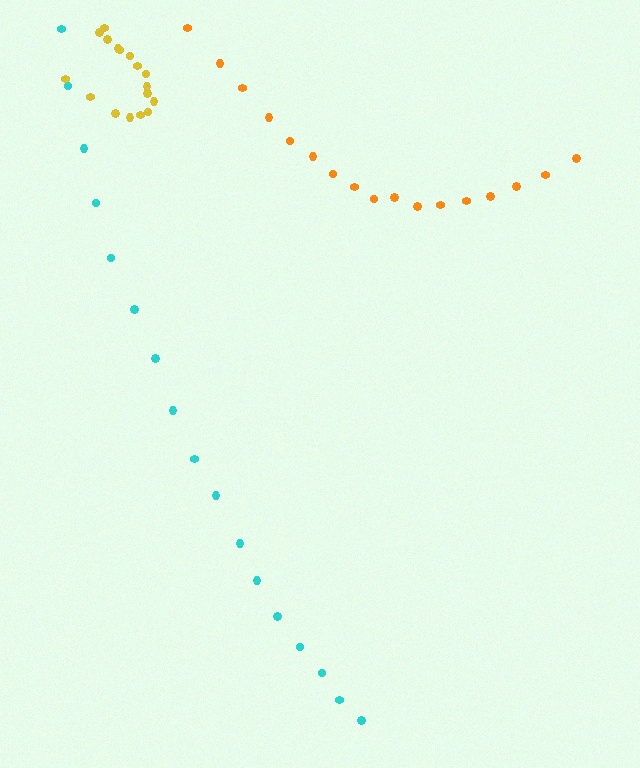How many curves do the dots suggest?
There are 3 distinct paths.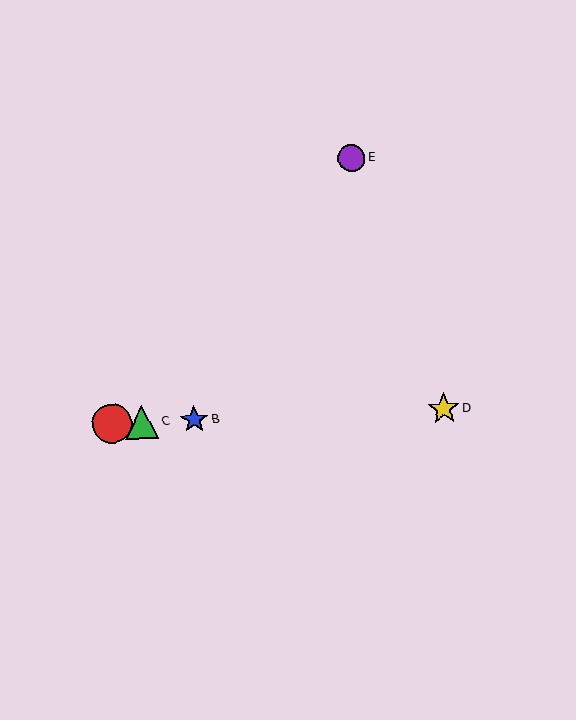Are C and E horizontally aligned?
No, C is at y≈422 and E is at y≈158.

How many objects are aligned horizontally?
4 objects (A, B, C, D) are aligned horizontally.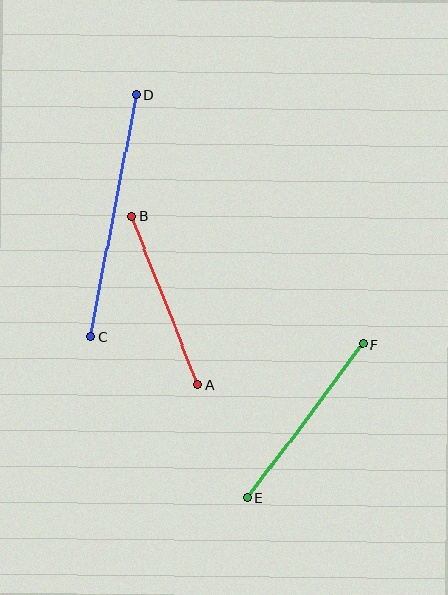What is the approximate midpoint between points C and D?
The midpoint is at approximately (113, 216) pixels.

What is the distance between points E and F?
The distance is approximately 192 pixels.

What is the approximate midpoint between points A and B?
The midpoint is at approximately (165, 301) pixels.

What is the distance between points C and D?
The distance is approximately 246 pixels.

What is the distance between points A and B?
The distance is approximately 181 pixels.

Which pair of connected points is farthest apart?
Points C and D are farthest apart.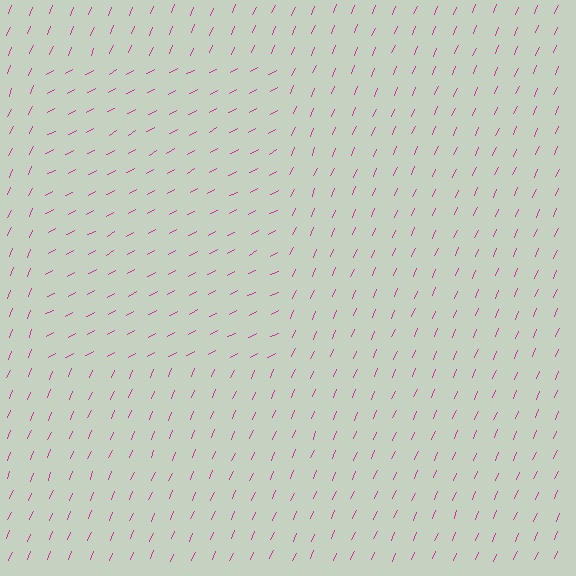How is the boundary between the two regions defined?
The boundary is defined purely by a change in line orientation (approximately 39 degrees difference). All lines are the same color and thickness.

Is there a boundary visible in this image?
Yes, there is a texture boundary formed by a change in line orientation.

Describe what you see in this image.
The image is filled with small magenta line segments. A rectangle region in the image has lines oriented differently from the surrounding lines, creating a visible texture boundary.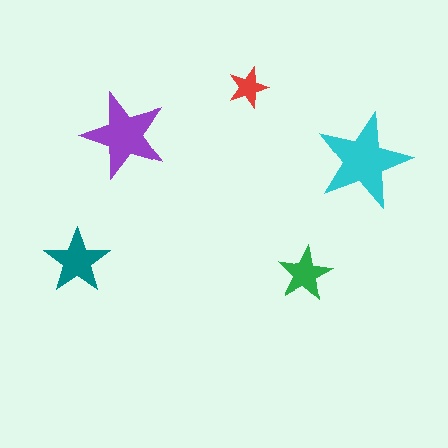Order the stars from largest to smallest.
the cyan one, the purple one, the teal one, the green one, the red one.